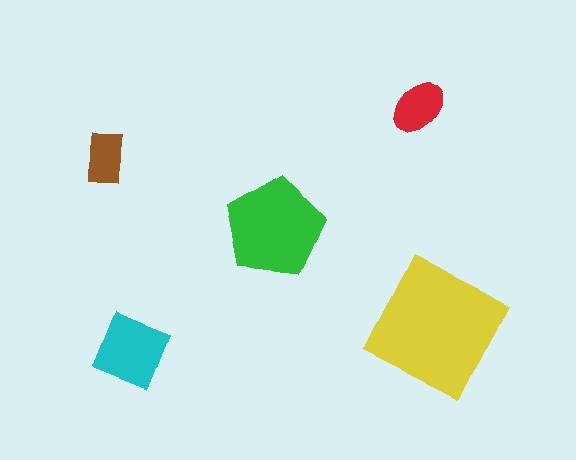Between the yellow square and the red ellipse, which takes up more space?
The yellow square.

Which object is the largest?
The yellow square.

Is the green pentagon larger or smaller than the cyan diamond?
Larger.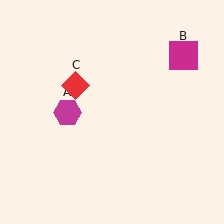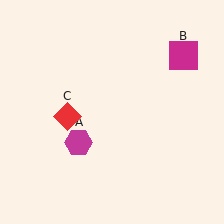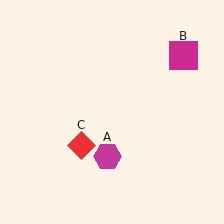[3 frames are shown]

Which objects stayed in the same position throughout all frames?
Magenta square (object B) remained stationary.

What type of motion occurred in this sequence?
The magenta hexagon (object A), red diamond (object C) rotated counterclockwise around the center of the scene.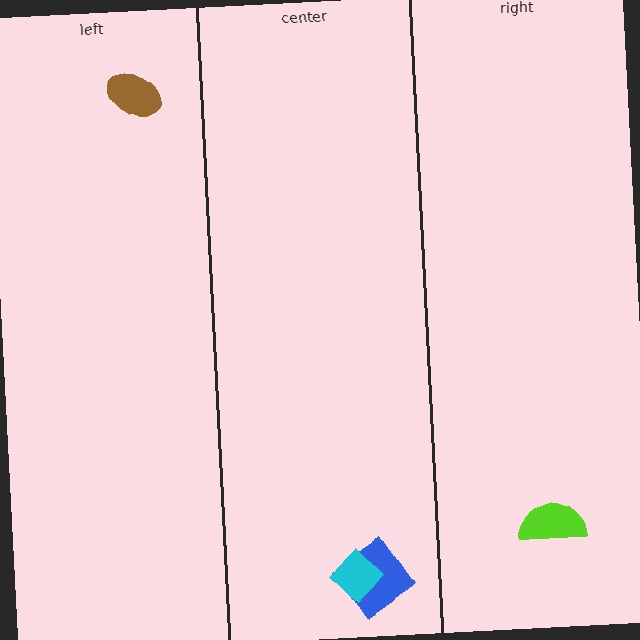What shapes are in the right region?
The lime semicircle.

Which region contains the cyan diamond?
The center region.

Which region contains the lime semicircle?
The right region.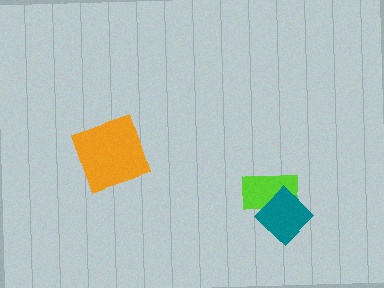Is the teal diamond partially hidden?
No, no other shape covers it.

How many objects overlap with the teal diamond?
1 object overlaps with the teal diamond.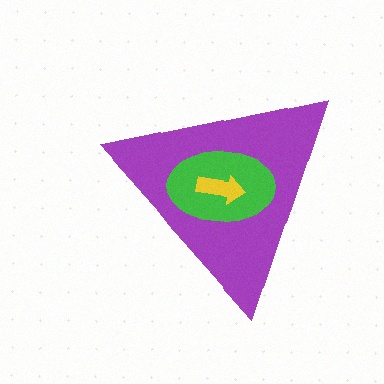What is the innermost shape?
The yellow arrow.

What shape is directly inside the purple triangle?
The green ellipse.